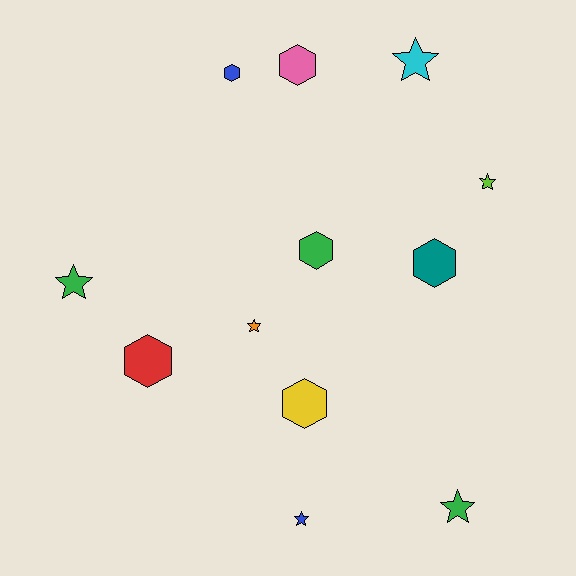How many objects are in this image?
There are 12 objects.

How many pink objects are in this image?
There is 1 pink object.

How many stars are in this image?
There are 6 stars.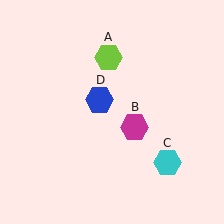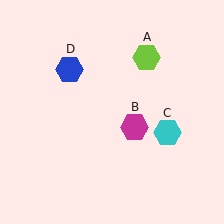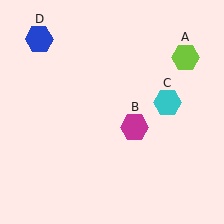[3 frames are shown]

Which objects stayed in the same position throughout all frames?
Magenta hexagon (object B) remained stationary.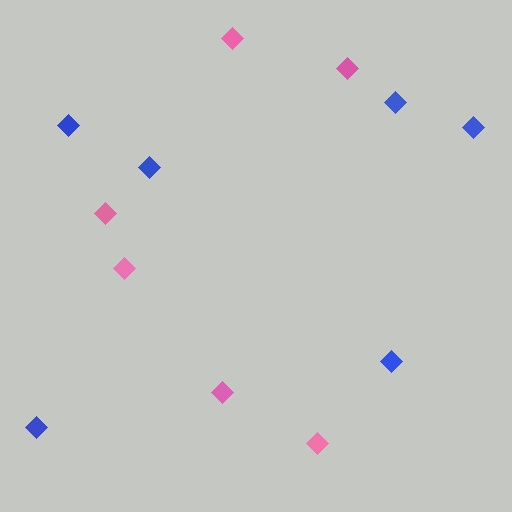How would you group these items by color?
There are 2 groups: one group of pink diamonds (6) and one group of blue diamonds (6).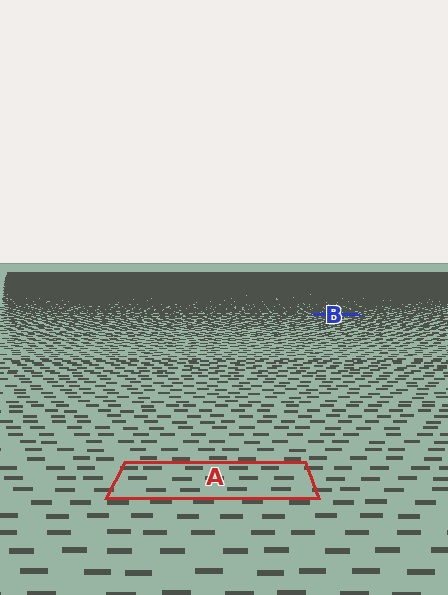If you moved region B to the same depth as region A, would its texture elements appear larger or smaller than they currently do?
They would appear larger. At a closer depth, the same texture elements are projected at a bigger on-screen size.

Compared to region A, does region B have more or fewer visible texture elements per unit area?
Region B has more texture elements per unit area — they are packed more densely because it is farther away.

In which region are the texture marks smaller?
The texture marks are smaller in region B, because it is farther away.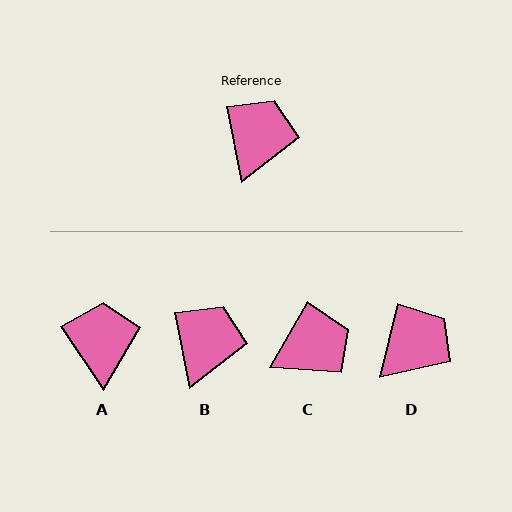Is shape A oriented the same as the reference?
No, it is off by about 22 degrees.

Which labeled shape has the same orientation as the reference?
B.